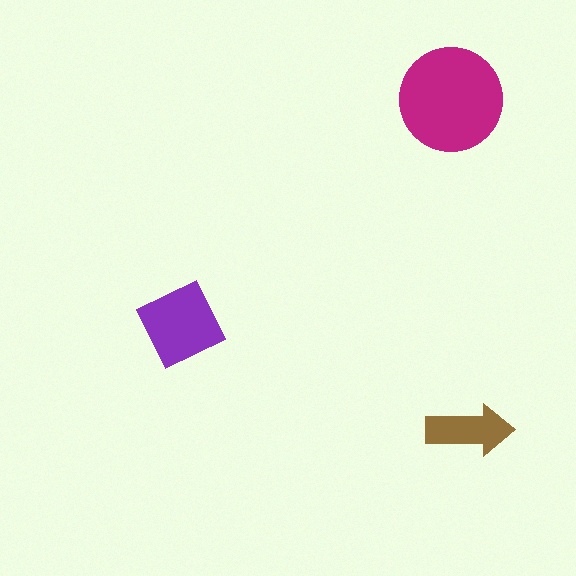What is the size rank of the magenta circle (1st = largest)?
1st.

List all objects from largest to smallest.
The magenta circle, the purple diamond, the brown arrow.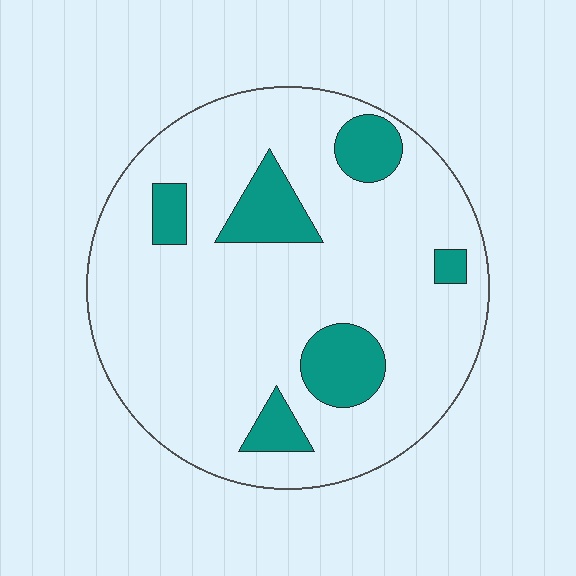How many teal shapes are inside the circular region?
6.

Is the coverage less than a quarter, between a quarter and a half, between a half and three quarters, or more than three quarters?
Less than a quarter.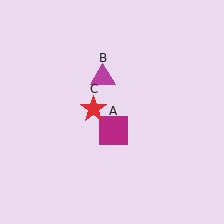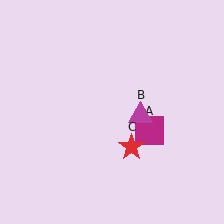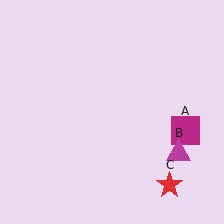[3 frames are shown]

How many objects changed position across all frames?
3 objects changed position: magenta square (object A), magenta triangle (object B), red star (object C).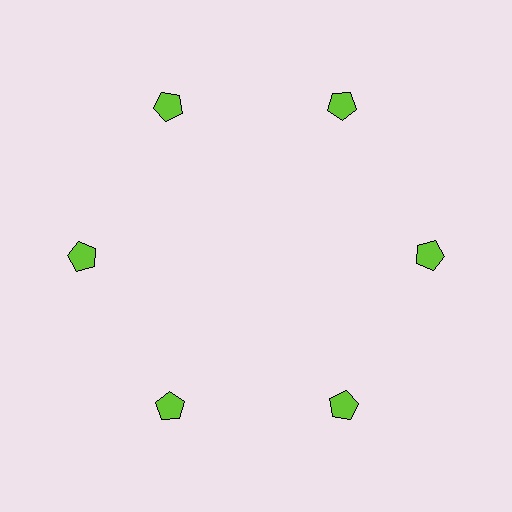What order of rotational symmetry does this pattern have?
This pattern has 6-fold rotational symmetry.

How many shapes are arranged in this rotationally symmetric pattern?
There are 6 shapes, arranged in 6 groups of 1.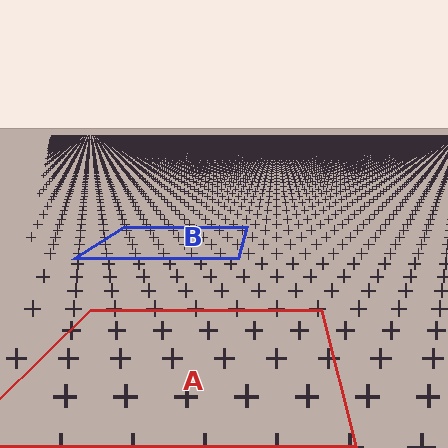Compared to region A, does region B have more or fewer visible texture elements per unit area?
Region B has more texture elements per unit area — they are packed more densely because it is farther away.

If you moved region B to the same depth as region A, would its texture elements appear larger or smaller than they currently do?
They would appear larger. At a closer depth, the same texture elements are projected at a bigger on-screen size.